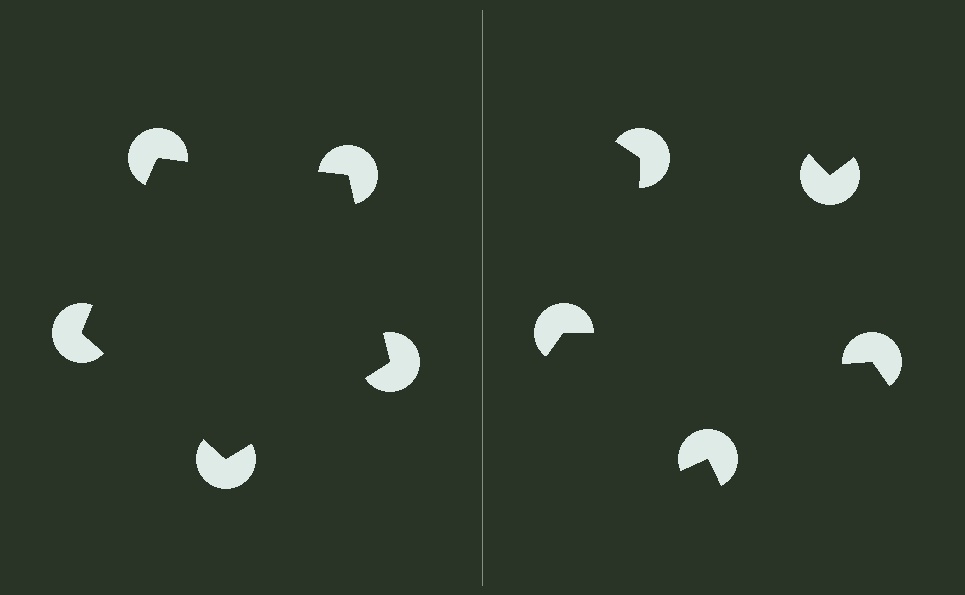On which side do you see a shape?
An illusory pentagon appears on the left side. On the right side the wedge cuts are rotated, so no coherent shape forms.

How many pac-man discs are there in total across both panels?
10 — 5 on each side.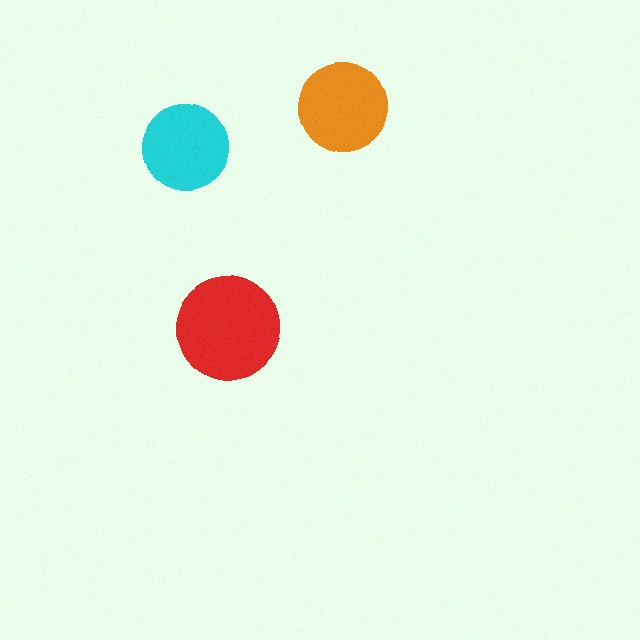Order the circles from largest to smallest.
the red one, the orange one, the cyan one.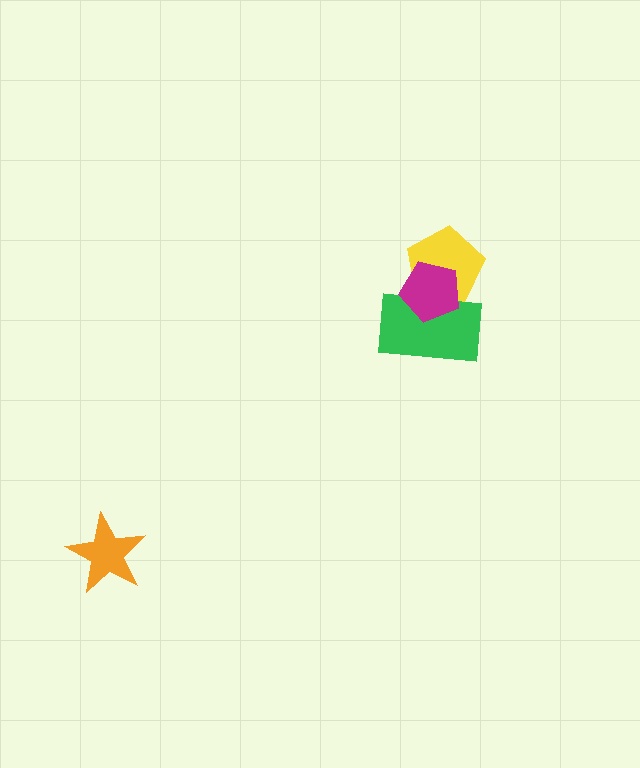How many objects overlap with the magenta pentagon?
2 objects overlap with the magenta pentagon.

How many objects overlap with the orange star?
0 objects overlap with the orange star.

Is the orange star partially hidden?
No, no other shape covers it.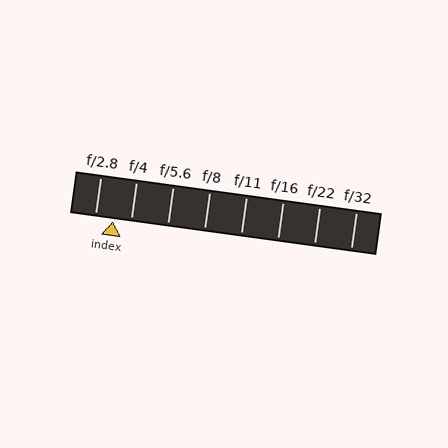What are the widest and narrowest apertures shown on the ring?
The widest aperture shown is f/2.8 and the narrowest is f/32.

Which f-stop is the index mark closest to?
The index mark is closest to f/2.8.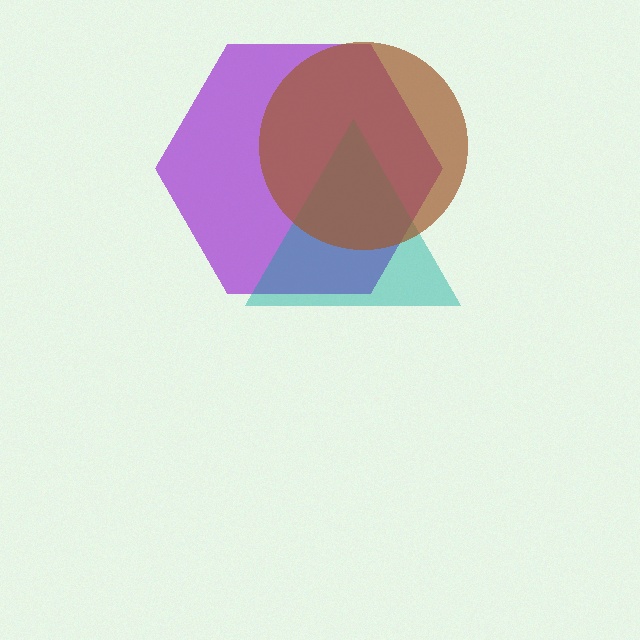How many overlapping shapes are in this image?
There are 3 overlapping shapes in the image.